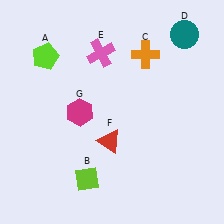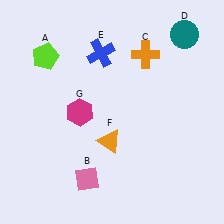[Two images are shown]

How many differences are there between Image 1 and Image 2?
There are 3 differences between the two images.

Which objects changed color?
B changed from lime to pink. E changed from pink to blue. F changed from red to orange.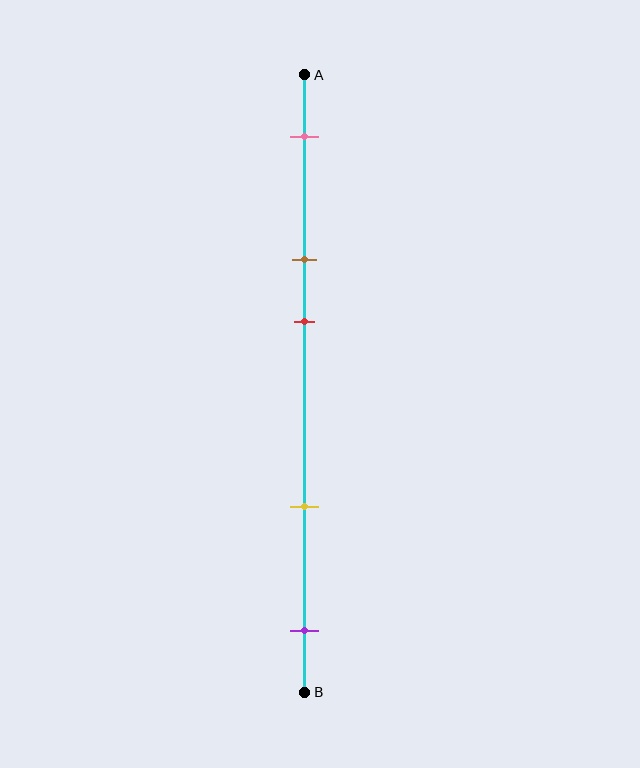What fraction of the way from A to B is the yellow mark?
The yellow mark is approximately 70% (0.7) of the way from A to B.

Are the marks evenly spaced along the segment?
No, the marks are not evenly spaced.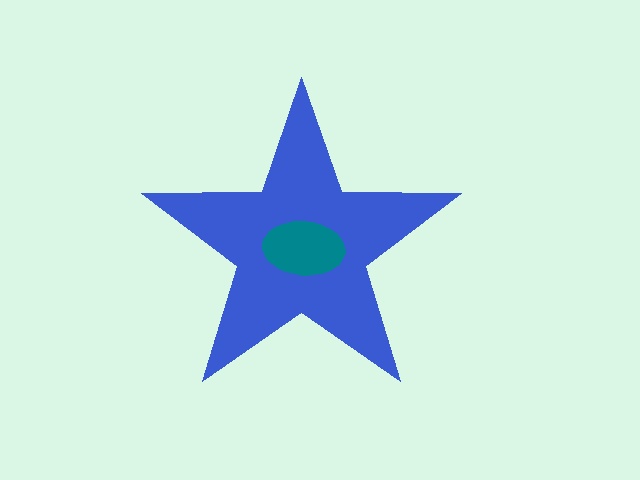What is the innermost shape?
The teal ellipse.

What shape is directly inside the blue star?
The teal ellipse.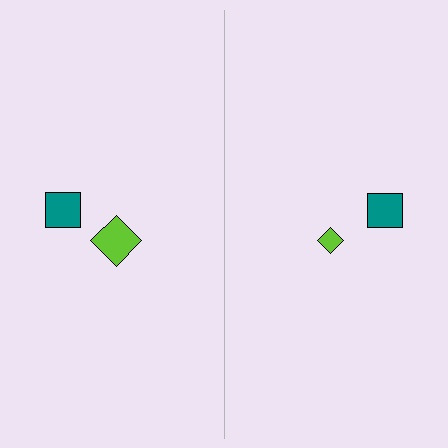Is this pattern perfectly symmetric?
No, the pattern is not perfectly symmetric. The lime diamond on the right side has a different size than its mirror counterpart.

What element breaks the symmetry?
The lime diamond on the right side has a different size than its mirror counterpart.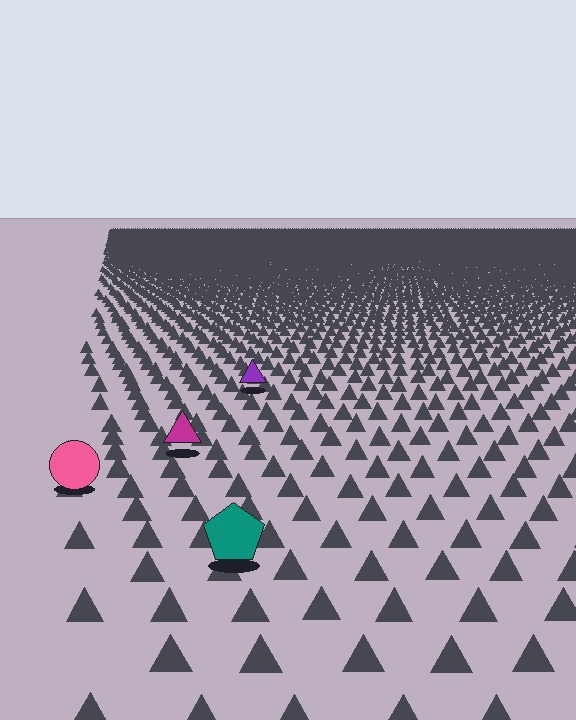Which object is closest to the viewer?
The teal pentagon is closest. The texture marks near it are larger and more spread out.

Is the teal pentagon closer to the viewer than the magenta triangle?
Yes. The teal pentagon is closer — you can tell from the texture gradient: the ground texture is coarser near it.